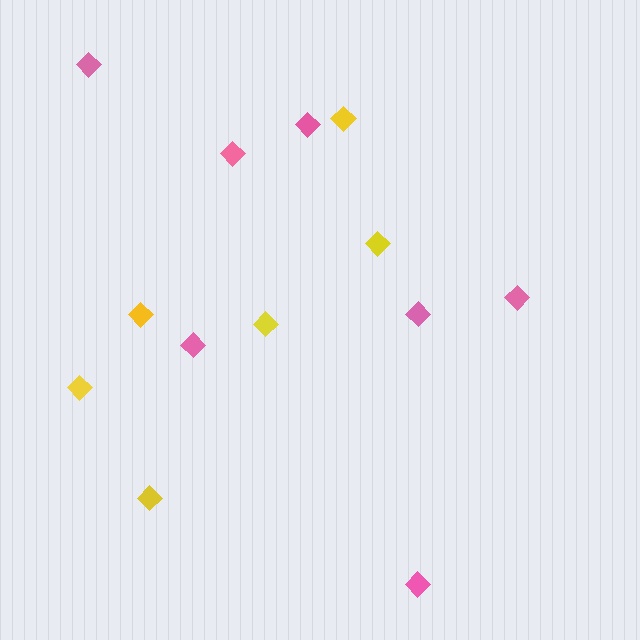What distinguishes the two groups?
There are 2 groups: one group of pink diamonds (7) and one group of yellow diamonds (6).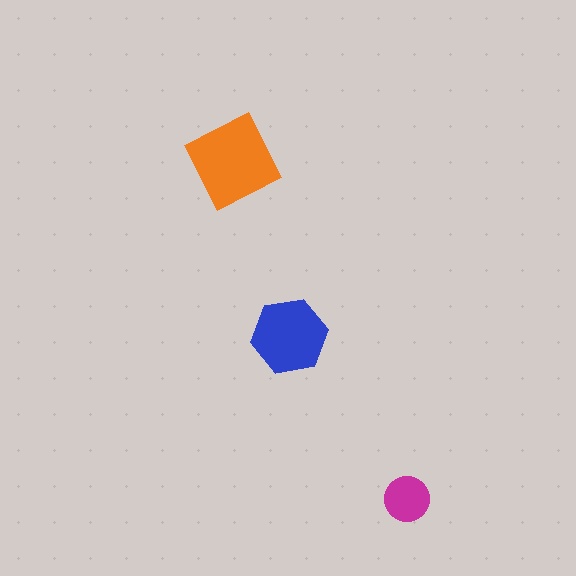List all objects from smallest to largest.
The magenta circle, the blue hexagon, the orange diamond.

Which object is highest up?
The orange diamond is topmost.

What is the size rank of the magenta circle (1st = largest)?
3rd.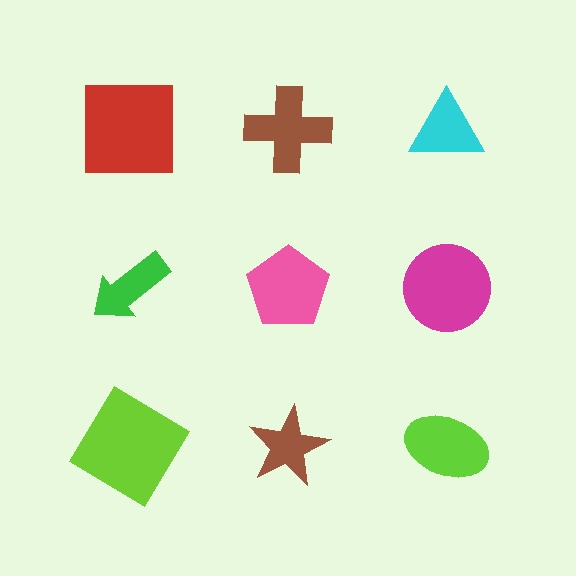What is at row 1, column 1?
A red square.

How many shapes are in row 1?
3 shapes.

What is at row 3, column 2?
A brown star.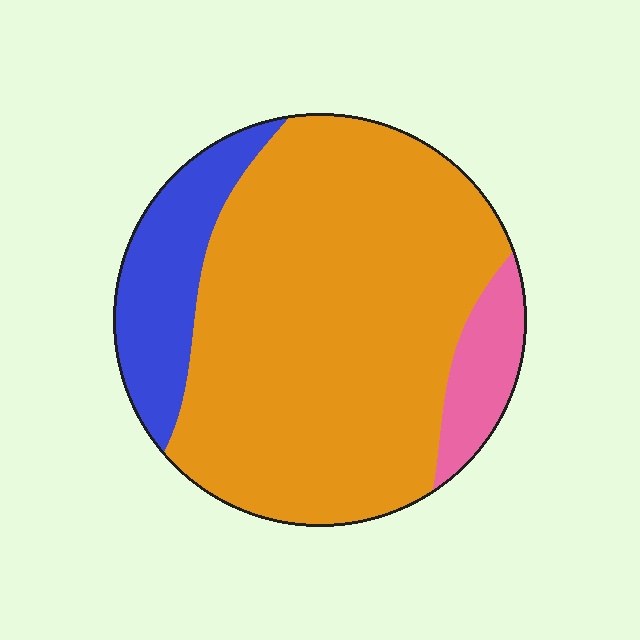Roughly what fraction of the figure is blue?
Blue takes up about one sixth (1/6) of the figure.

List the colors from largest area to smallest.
From largest to smallest: orange, blue, pink.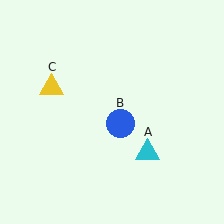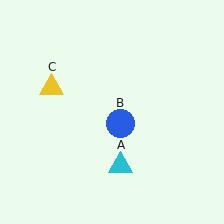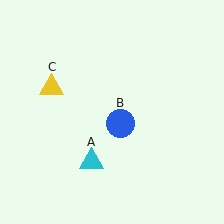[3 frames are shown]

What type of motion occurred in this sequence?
The cyan triangle (object A) rotated clockwise around the center of the scene.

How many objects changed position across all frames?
1 object changed position: cyan triangle (object A).